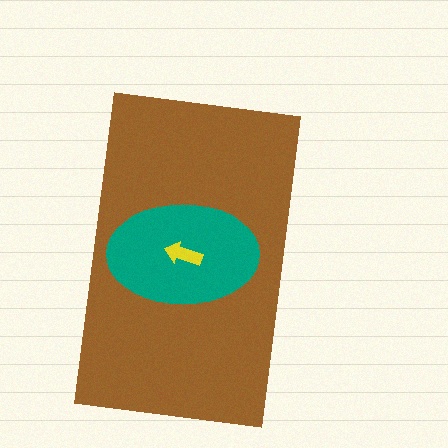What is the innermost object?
The yellow arrow.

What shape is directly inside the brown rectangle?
The teal ellipse.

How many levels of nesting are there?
3.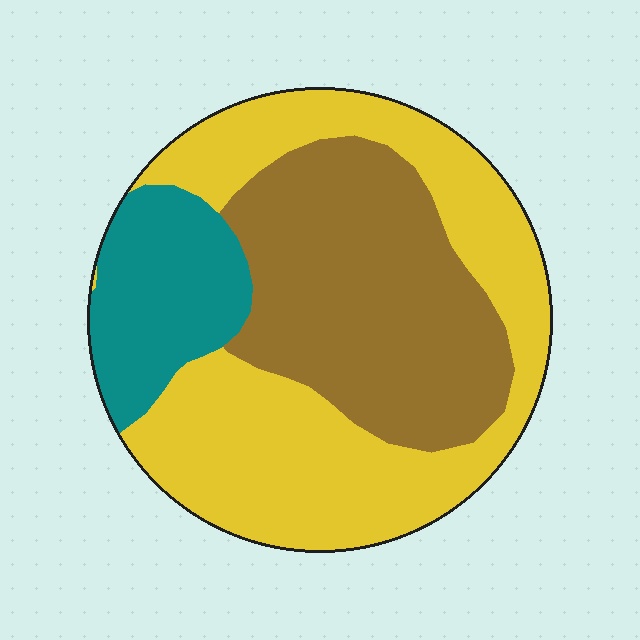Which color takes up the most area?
Yellow, at roughly 50%.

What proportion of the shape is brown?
Brown covers 36% of the shape.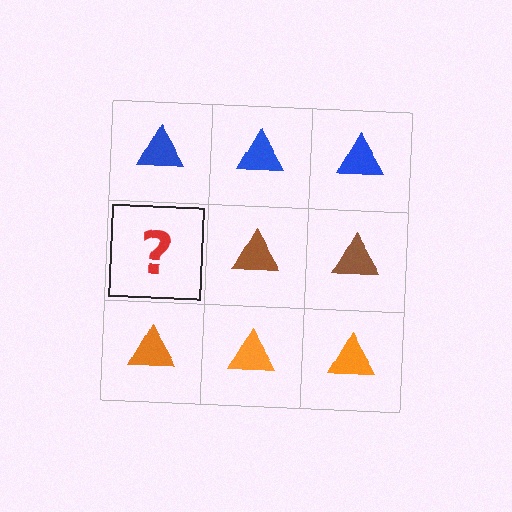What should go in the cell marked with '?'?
The missing cell should contain a brown triangle.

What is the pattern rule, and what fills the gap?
The rule is that each row has a consistent color. The gap should be filled with a brown triangle.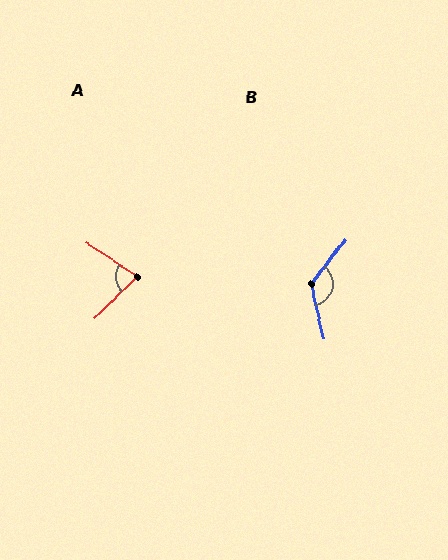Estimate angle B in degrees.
Approximately 130 degrees.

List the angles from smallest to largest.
A (78°), B (130°).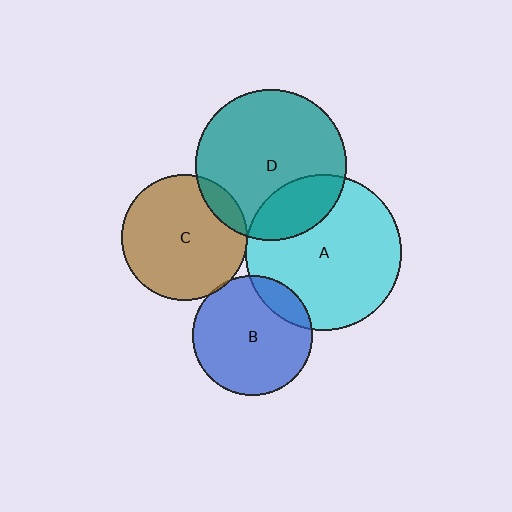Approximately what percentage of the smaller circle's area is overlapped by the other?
Approximately 5%.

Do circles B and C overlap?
Yes.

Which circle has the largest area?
Circle A (cyan).